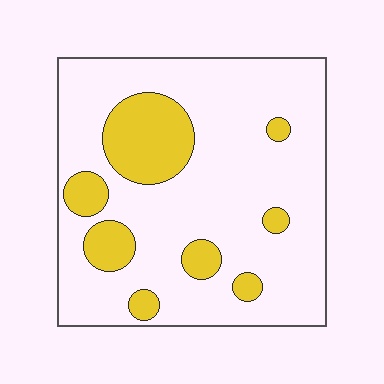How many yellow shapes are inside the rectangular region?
8.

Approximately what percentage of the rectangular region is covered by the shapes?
Approximately 20%.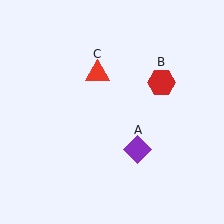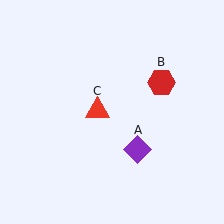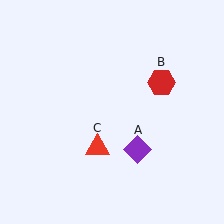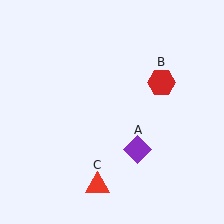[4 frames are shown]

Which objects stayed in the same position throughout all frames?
Purple diamond (object A) and red hexagon (object B) remained stationary.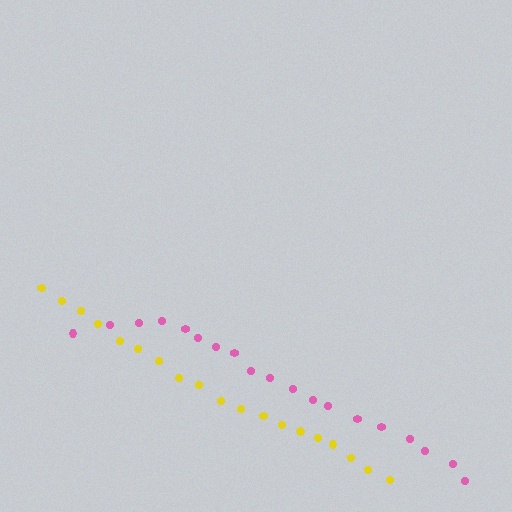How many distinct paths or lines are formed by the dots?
There are 2 distinct paths.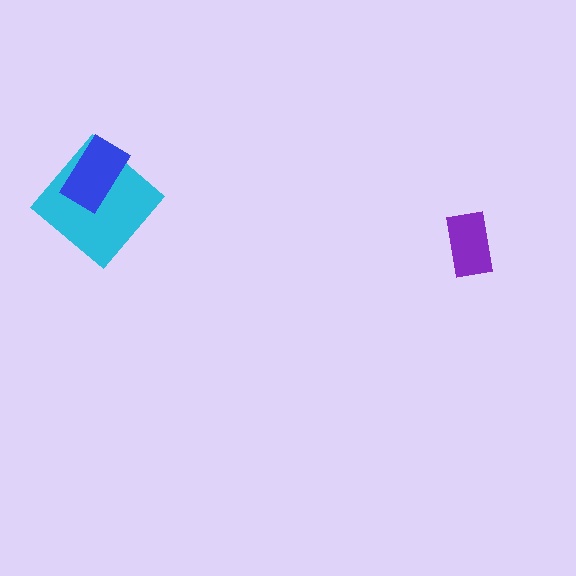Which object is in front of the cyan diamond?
The blue rectangle is in front of the cyan diamond.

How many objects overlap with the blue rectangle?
1 object overlaps with the blue rectangle.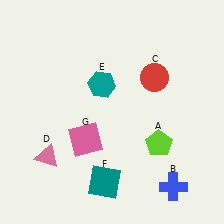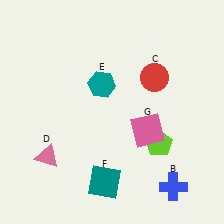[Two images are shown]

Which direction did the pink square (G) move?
The pink square (G) moved right.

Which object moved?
The pink square (G) moved right.